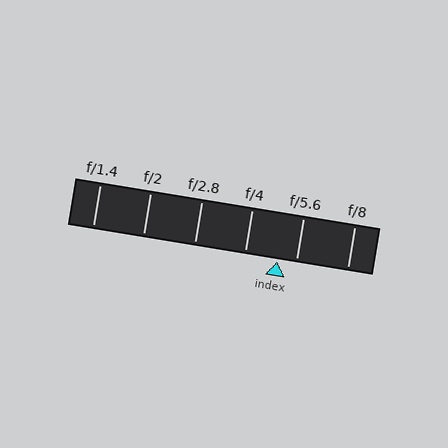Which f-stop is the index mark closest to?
The index mark is closest to f/5.6.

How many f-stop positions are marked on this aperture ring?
There are 6 f-stop positions marked.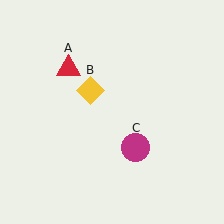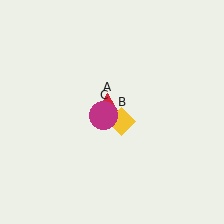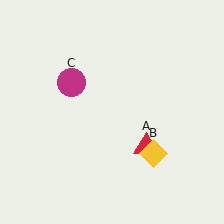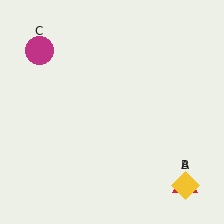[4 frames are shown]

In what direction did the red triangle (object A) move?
The red triangle (object A) moved down and to the right.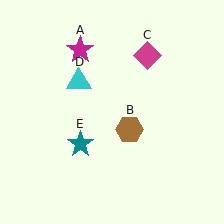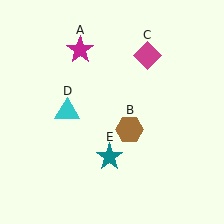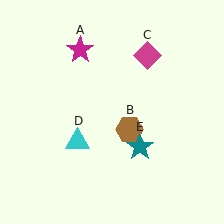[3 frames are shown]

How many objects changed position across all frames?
2 objects changed position: cyan triangle (object D), teal star (object E).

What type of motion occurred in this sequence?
The cyan triangle (object D), teal star (object E) rotated counterclockwise around the center of the scene.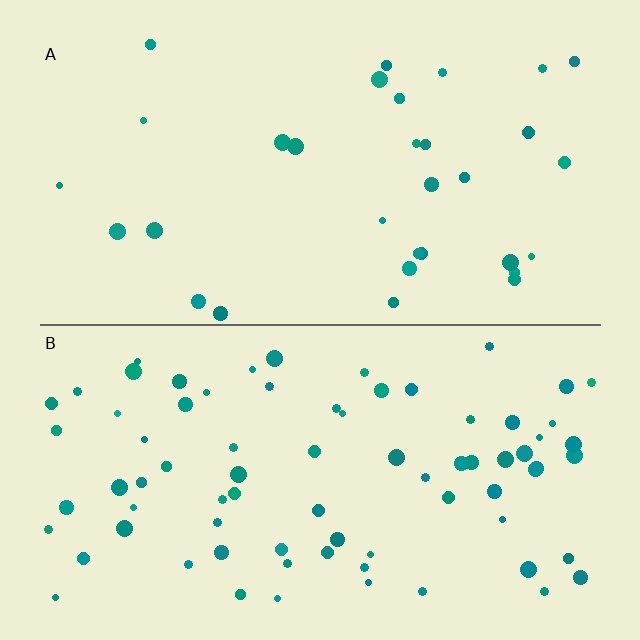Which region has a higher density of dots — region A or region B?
B (the bottom).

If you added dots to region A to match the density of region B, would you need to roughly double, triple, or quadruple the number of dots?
Approximately double.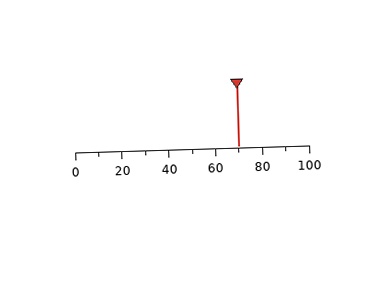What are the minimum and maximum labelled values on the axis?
The axis runs from 0 to 100.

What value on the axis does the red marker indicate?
The marker indicates approximately 70.